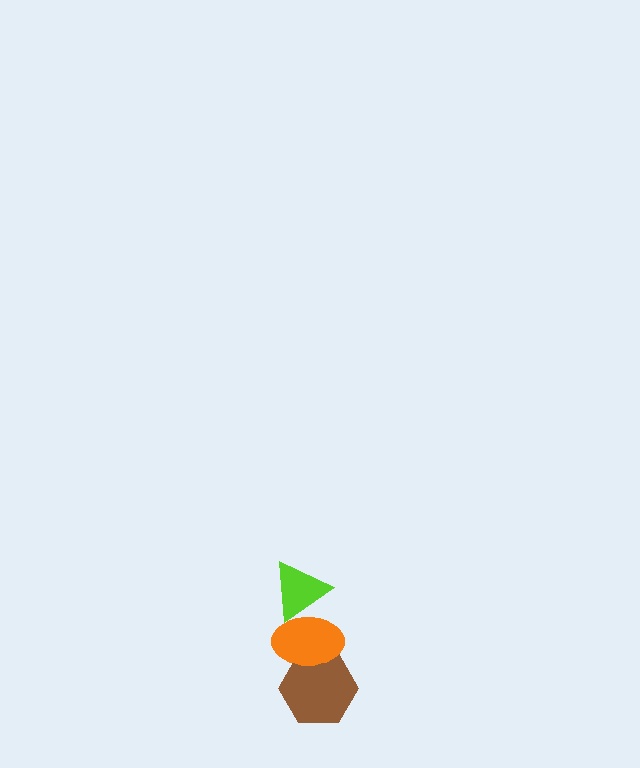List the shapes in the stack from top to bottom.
From top to bottom: the lime triangle, the orange ellipse, the brown hexagon.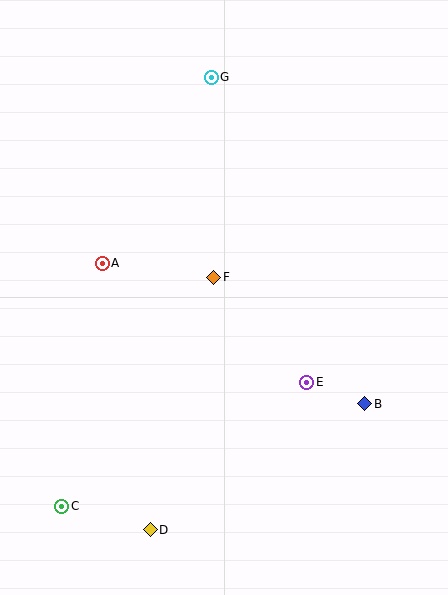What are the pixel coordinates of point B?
Point B is at (365, 404).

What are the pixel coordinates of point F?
Point F is at (214, 277).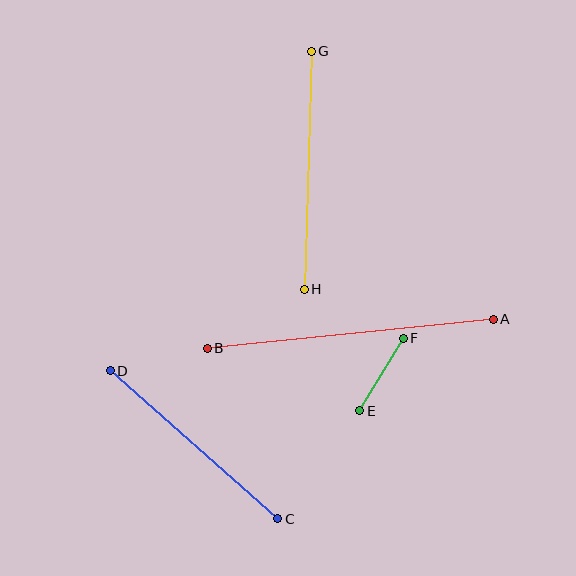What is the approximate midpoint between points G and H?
The midpoint is at approximately (308, 170) pixels.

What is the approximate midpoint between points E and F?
The midpoint is at approximately (382, 375) pixels.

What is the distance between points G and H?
The distance is approximately 238 pixels.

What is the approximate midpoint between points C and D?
The midpoint is at approximately (194, 445) pixels.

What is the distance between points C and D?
The distance is approximately 224 pixels.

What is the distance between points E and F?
The distance is approximately 85 pixels.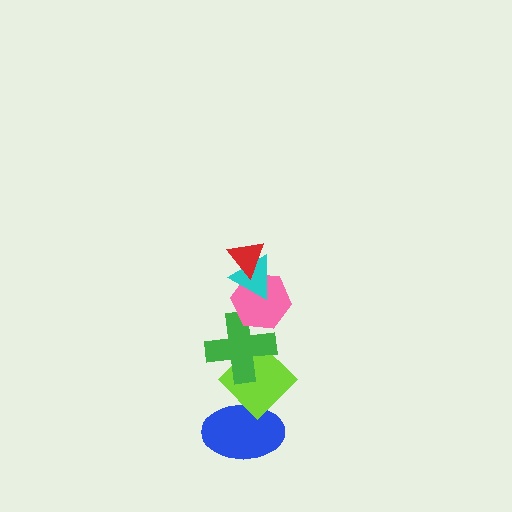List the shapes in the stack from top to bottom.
From top to bottom: the red triangle, the cyan triangle, the pink hexagon, the green cross, the lime diamond, the blue ellipse.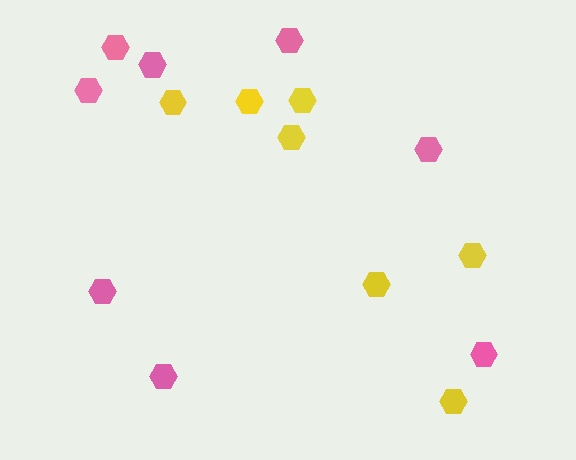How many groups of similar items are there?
There are 2 groups: one group of yellow hexagons (7) and one group of pink hexagons (8).